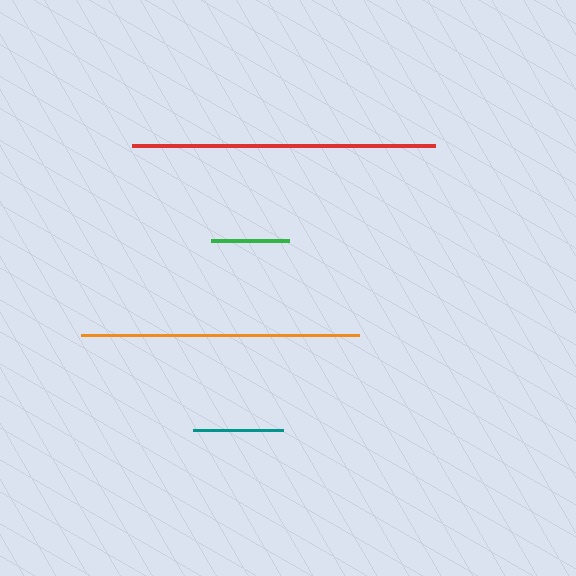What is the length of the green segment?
The green segment is approximately 77 pixels long.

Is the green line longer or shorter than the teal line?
The teal line is longer than the green line.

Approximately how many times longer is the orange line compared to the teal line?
The orange line is approximately 3.1 times the length of the teal line.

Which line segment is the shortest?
The green line is the shortest at approximately 77 pixels.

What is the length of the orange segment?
The orange segment is approximately 278 pixels long.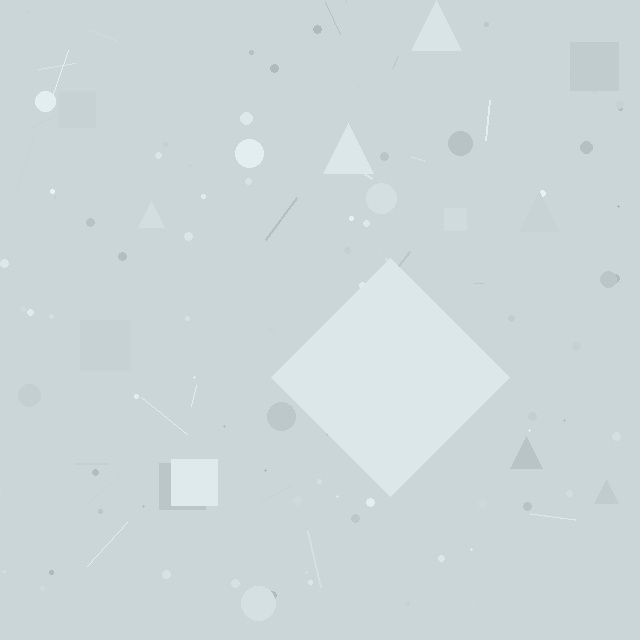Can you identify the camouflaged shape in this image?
The camouflaged shape is a diamond.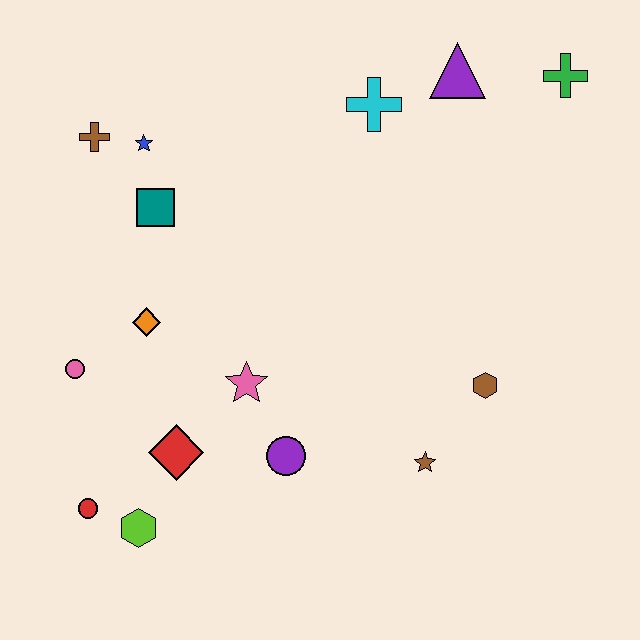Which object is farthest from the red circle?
The green cross is farthest from the red circle.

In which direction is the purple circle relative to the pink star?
The purple circle is below the pink star.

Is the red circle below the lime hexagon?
No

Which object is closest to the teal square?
The blue star is closest to the teal square.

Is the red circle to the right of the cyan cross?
No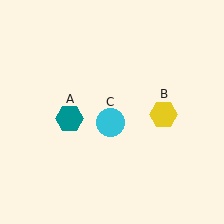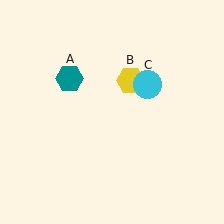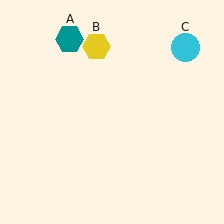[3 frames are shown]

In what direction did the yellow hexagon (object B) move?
The yellow hexagon (object B) moved up and to the left.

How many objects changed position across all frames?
3 objects changed position: teal hexagon (object A), yellow hexagon (object B), cyan circle (object C).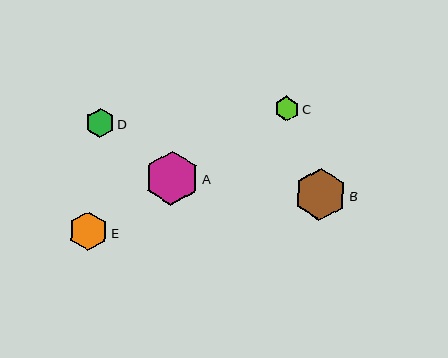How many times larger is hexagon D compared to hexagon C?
Hexagon D is approximately 1.2 times the size of hexagon C.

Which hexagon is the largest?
Hexagon A is the largest with a size of approximately 54 pixels.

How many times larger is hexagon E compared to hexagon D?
Hexagon E is approximately 1.3 times the size of hexagon D.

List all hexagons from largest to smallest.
From largest to smallest: A, B, E, D, C.